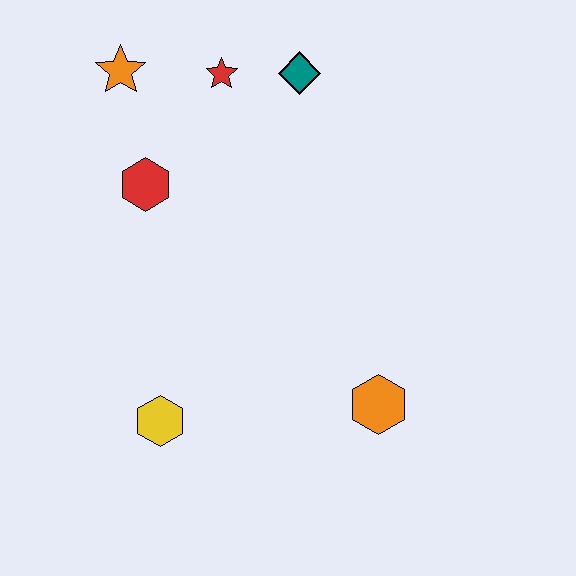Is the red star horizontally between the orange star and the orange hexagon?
Yes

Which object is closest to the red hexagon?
The orange star is closest to the red hexagon.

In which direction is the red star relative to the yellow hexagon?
The red star is above the yellow hexagon.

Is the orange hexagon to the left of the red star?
No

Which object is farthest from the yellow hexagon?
The teal diamond is farthest from the yellow hexagon.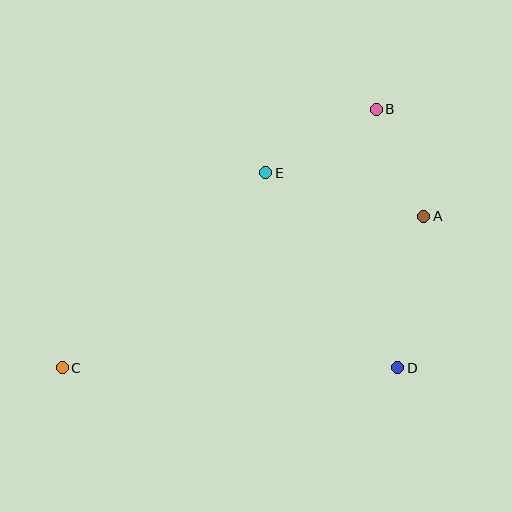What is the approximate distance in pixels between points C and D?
The distance between C and D is approximately 336 pixels.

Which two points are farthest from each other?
Points B and C are farthest from each other.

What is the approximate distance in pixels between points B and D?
The distance between B and D is approximately 260 pixels.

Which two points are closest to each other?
Points A and B are closest to each other.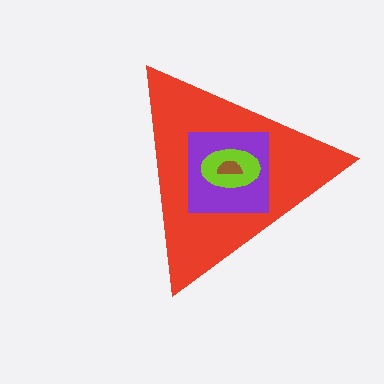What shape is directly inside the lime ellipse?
The brown semicircle.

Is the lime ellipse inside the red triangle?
Yes.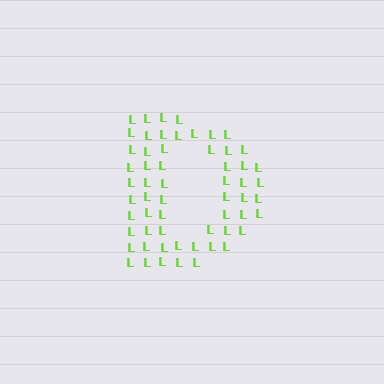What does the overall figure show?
The overall figure shows the letter D.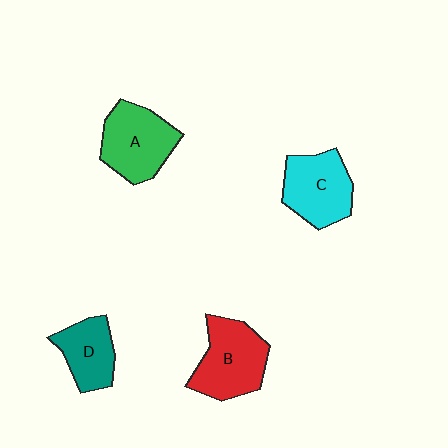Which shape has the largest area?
Shape B (red).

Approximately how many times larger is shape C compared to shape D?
Approximately 1.3 times.